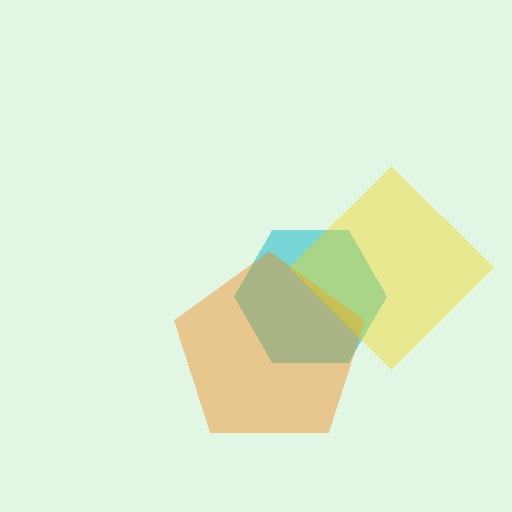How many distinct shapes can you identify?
There are 3 distinct shapes: a cyan hexagon, an orange pentagon, a yellow diamond.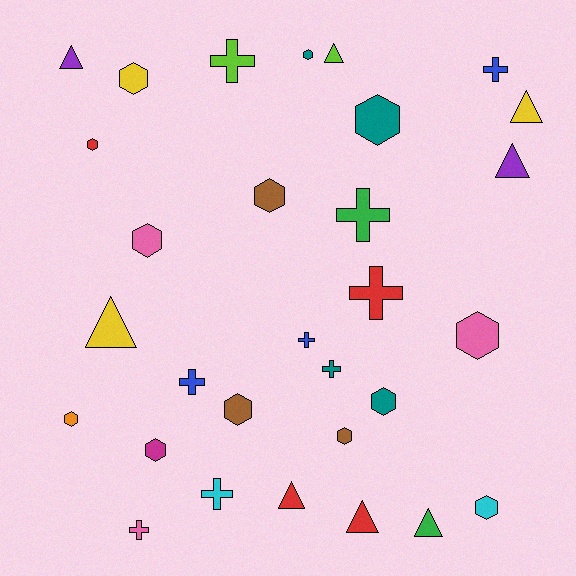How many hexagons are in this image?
There are 13 hexagons.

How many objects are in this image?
There are 30 objects.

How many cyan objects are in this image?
There are 2 cyan objects.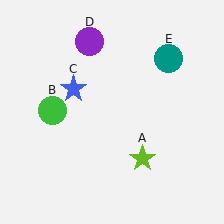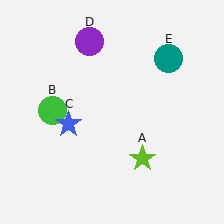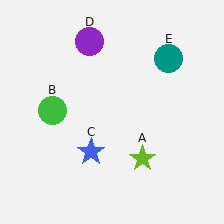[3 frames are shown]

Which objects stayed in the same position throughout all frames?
Lime star (object A) and green circle (object B) and purple circle (object D) and teal circle (object E) remained stationary.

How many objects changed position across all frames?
1 object changed position: blue star (object C).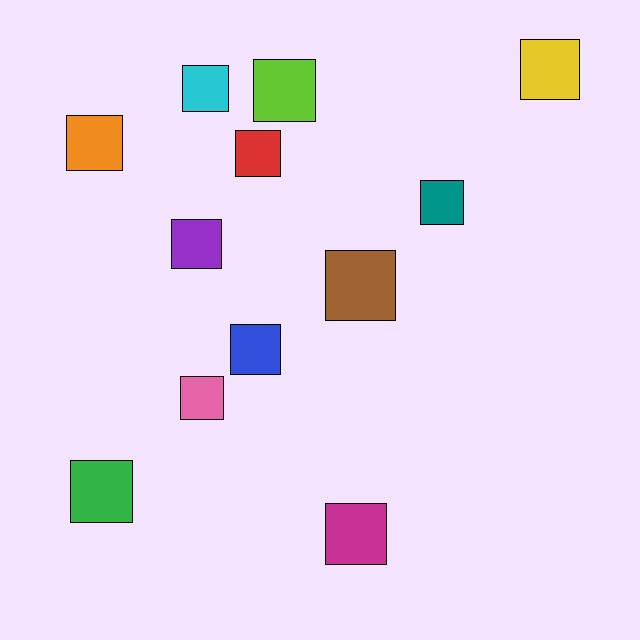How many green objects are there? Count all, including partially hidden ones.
There is 1 green object.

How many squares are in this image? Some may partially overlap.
There are 12 squares.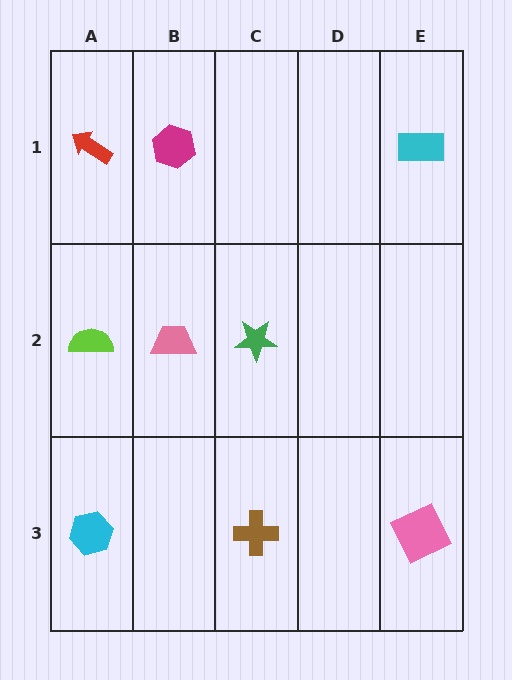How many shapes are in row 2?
3 shapes.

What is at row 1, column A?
A red arrow.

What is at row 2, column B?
A pink trapezoid.